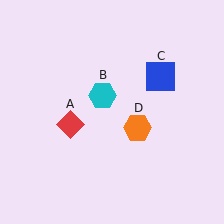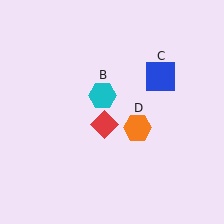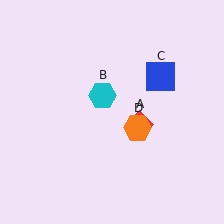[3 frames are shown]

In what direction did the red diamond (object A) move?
The red diamond (object A) moved right.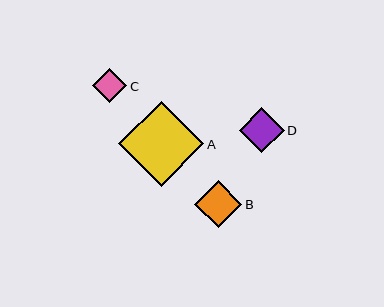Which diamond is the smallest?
Diamond C is the smallest with a size of approximately 34 pixels.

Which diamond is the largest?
Diamond A is the largest with a size of approximately 85 pixels.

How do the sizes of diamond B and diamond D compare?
Diamond B and diamond D are approximately the same size.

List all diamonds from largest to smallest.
From largest to smallest: A, B, D, C.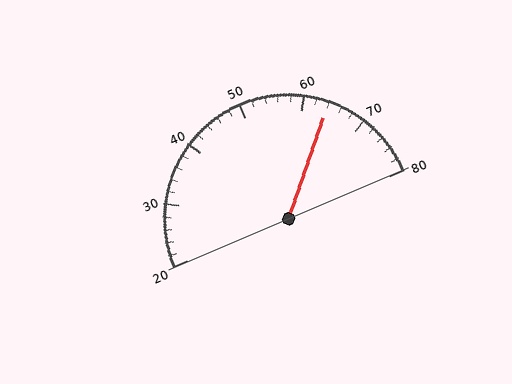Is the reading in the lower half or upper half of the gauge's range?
The reading is in the upper half of the range (20 to 80).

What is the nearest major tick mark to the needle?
The nearest major tick mark is 60.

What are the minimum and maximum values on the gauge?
The gauge ranges from 20 to 80.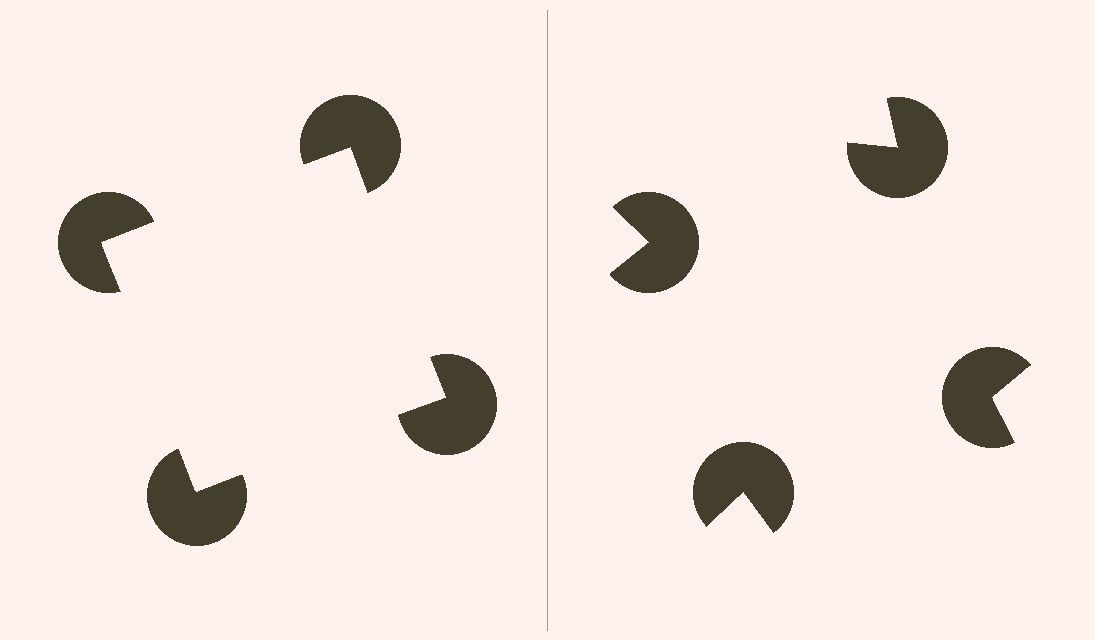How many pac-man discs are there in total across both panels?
8 — 4 on each side.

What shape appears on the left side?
An illusory square.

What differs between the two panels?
The pac-man discs are positioned identically on both sides; only the wedge orientations differ. On the left they align to a square; on the right they are misaligned.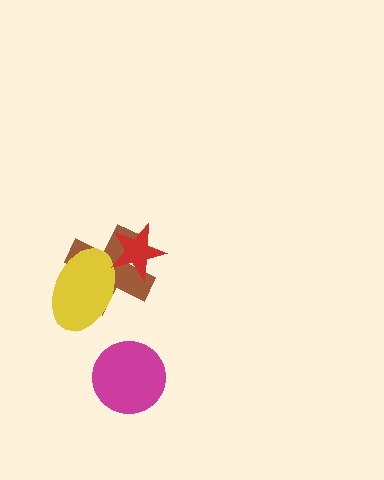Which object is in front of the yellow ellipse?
The red star is in front of the yellow ellipse.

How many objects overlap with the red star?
2 objects overlap with the red star.